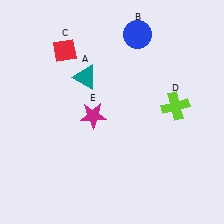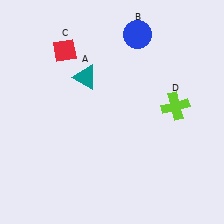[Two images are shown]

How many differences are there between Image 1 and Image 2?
There is 1 difference between the two images.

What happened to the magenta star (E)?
The magenta star (E) was removed in Image 2. It was in the bottom-left area of Image 1.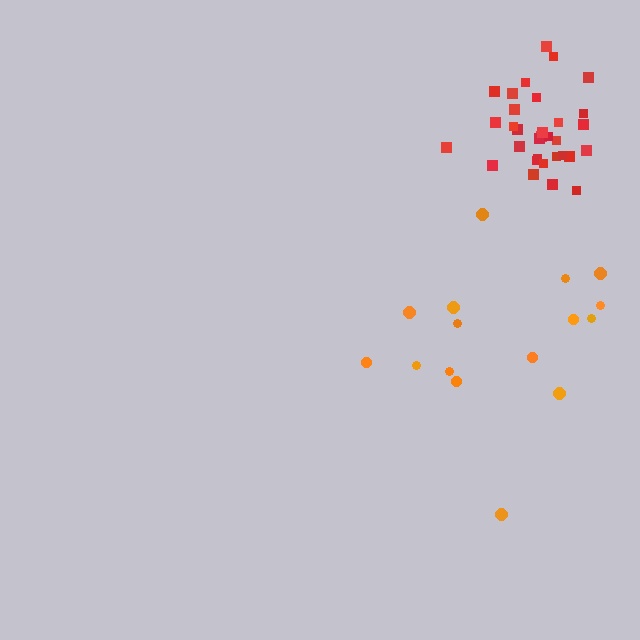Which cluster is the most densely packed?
Red.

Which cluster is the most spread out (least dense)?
Orange.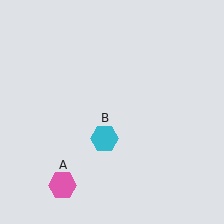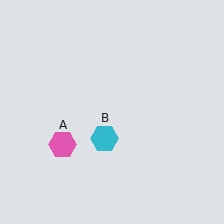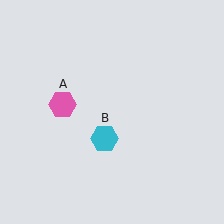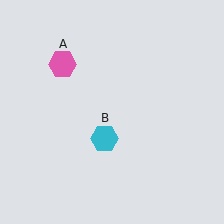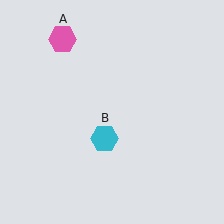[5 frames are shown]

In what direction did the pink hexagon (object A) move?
The pink hexagon (object A) moved up.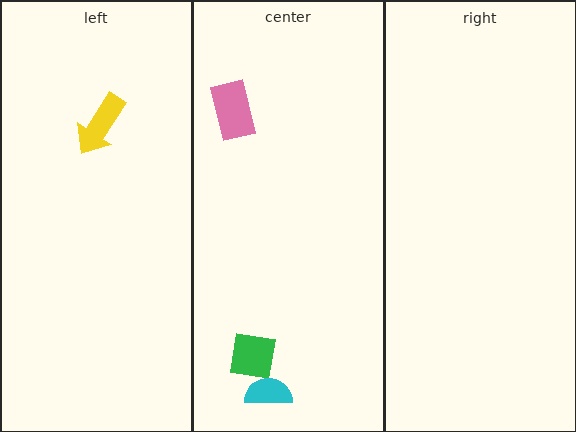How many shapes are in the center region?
3.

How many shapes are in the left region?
1.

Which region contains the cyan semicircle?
The center region.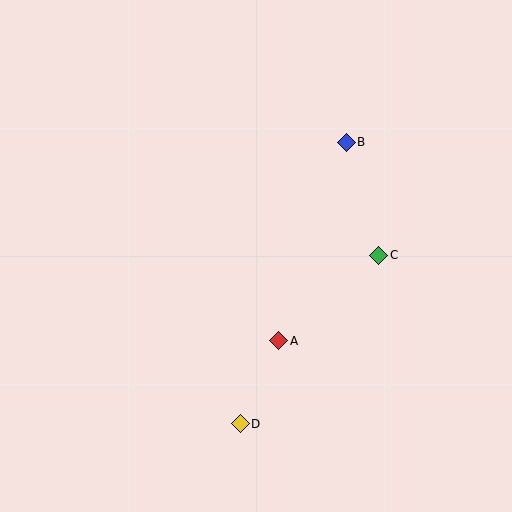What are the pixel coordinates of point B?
Point B is at (346, 142).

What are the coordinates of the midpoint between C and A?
The midpoint between C and A is at (329, 298).